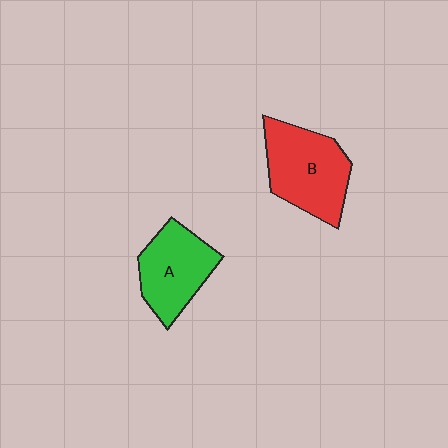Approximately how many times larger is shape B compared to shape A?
Approximately 1.2 times.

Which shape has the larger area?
Shape B (red).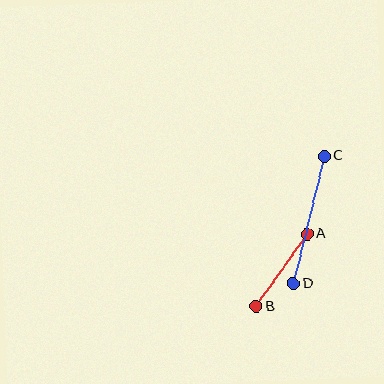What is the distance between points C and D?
The distance is approximately 131 pixels.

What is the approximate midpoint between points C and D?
The midpoint is at approximately (309, 220) pixels.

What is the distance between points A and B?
The distance is approximately 89 pixels.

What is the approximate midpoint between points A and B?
The midpoint is at approximately (282, 270) pixels.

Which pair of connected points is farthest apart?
Points C and D are farthest apart.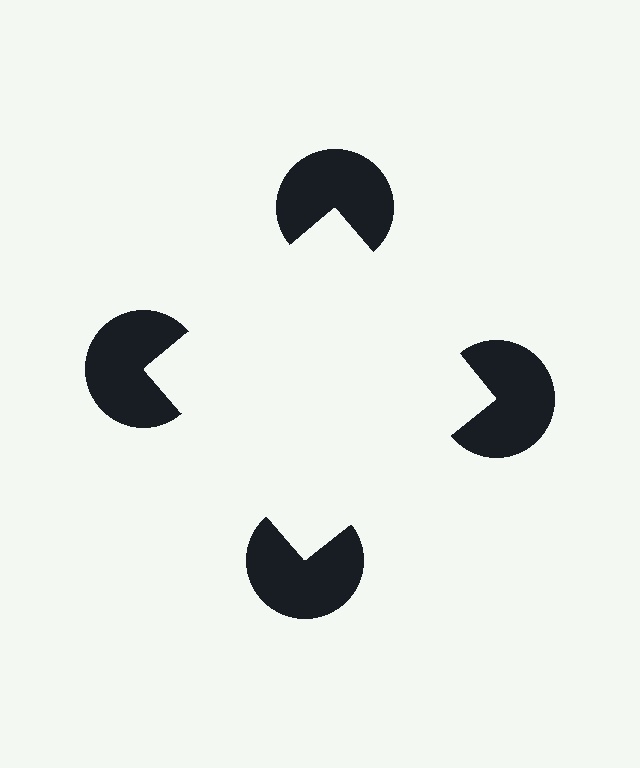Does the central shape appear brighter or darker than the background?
It typically appears slightly brighter than the background, even though no actual brightness change is drawn.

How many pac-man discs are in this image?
There are 4 — one at each vertex of the illusory square.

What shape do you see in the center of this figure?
An illusory square — its edges are inferred from the aligned wedge cuts in the pac-man discs, not physically drawn.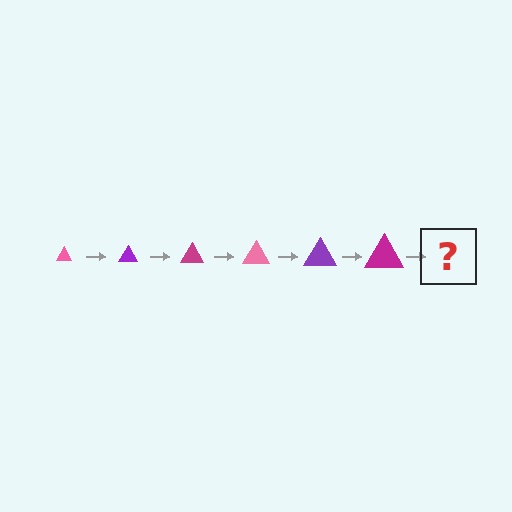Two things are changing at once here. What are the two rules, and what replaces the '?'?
The two rules are that the triangle grows larger each step and the color cycles through pink, purple, and magenta. The '?' should be a pink triangle, larger than the previous one.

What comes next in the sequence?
The next element should be a pink triangle, larger than the previous one.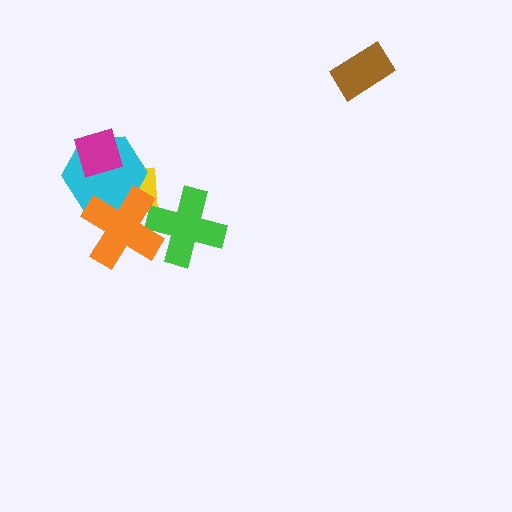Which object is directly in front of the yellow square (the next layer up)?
The cyan hexagon is directly in front of the yellow square.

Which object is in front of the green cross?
The orange cross is in front of the green cross.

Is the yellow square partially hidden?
Yes, it is partially covered by another shape.